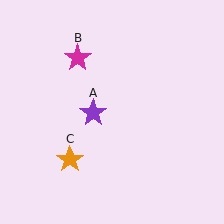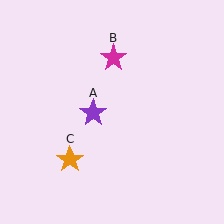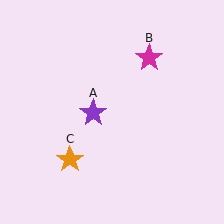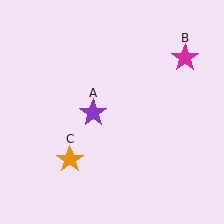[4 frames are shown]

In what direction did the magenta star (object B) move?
The magenta star (object B) moved right.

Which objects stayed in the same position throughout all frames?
Purple star (object A) and orange star (object C) remained stationary.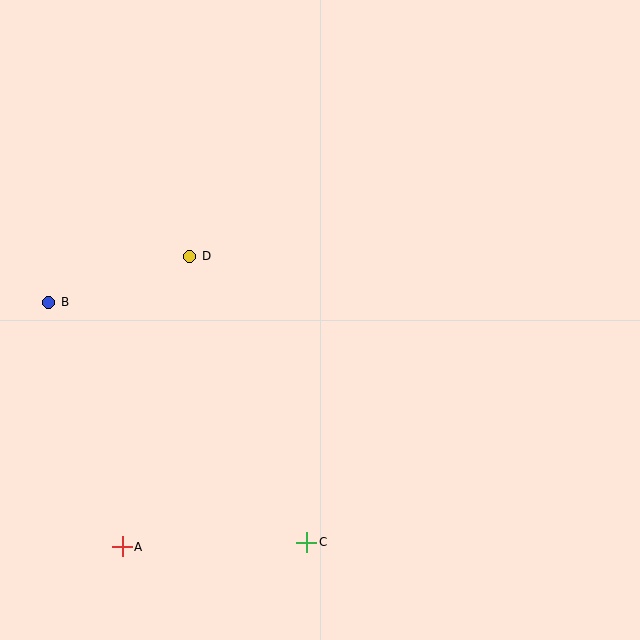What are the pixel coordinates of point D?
Point D is at (190, 256).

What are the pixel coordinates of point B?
Point B is at (49, 302).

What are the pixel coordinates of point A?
Point A is at (122, 547).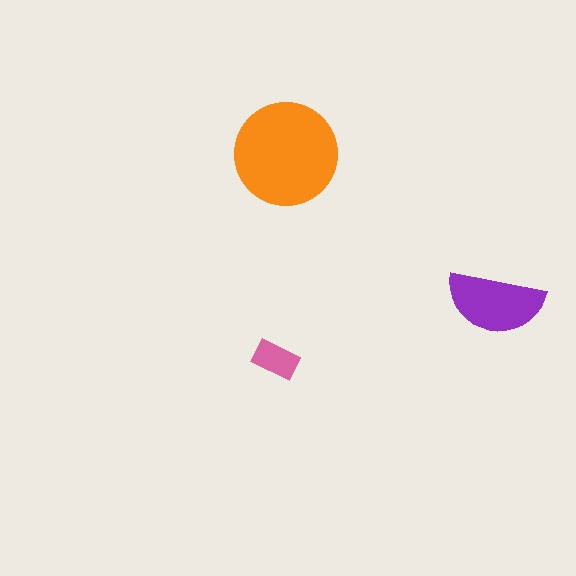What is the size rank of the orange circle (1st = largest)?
1st.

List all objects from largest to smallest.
The orange circle, the purple semicircle, the pink rectangle.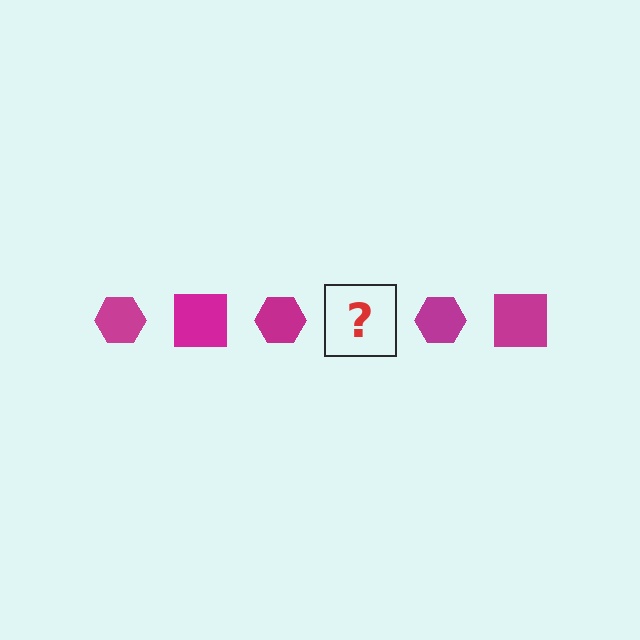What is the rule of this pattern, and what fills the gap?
The rule is that the pattern cycles through hexagon, square shapes in magenta. The gap should be filled with a magenta square.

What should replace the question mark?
The question mark should be replaced with a magenta square.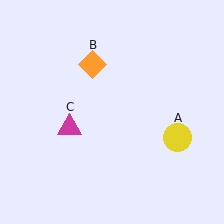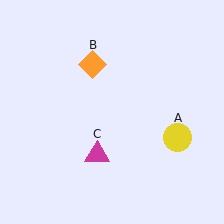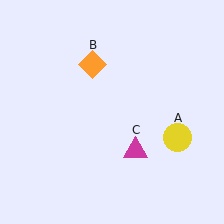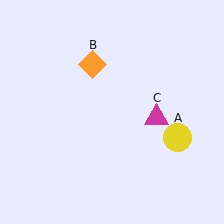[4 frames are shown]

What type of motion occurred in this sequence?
The magenta triangle (object C) rotated counterclockwise around the center of the scene.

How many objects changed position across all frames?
1 object changed position: magenta triangle (object C).